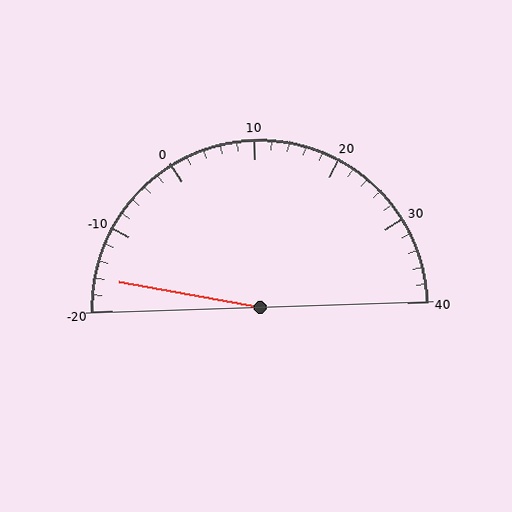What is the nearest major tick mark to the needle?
The nearest major tick mark is -20.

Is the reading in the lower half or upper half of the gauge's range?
The reading is in the lower half of the range (-20 to 40).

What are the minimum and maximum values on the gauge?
The gauge ranges from -20 to 40.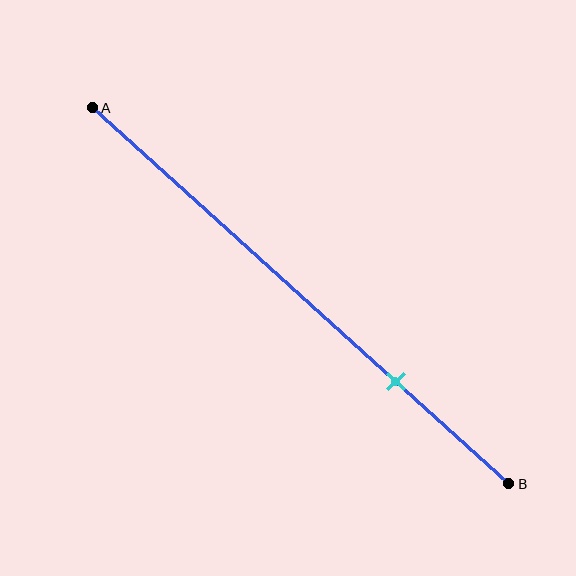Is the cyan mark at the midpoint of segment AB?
No, the mark is at about 75% from A, not at the 50% midpoint.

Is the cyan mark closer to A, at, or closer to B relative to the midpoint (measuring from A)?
The cyan mark is closer to point B than the midpoint of segment AB.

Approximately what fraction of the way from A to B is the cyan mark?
The cyan mark is approximately 75% of the way from A to B.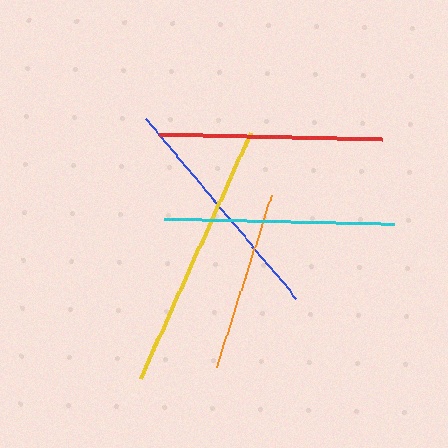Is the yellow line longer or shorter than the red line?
The yellow line is longer than the red line.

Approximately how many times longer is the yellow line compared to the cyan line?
The yellow line is approximately 1.2 times the length of the cyan line.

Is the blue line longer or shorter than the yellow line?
The yellow line is longer than the blue line.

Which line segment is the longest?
The yellow line is the longest at approximately 270 pixels.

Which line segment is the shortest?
The orange line is the shortest at approximately 180 pixels.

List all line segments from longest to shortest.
From longest to shortest: yellow, blue, cyan, red, orange.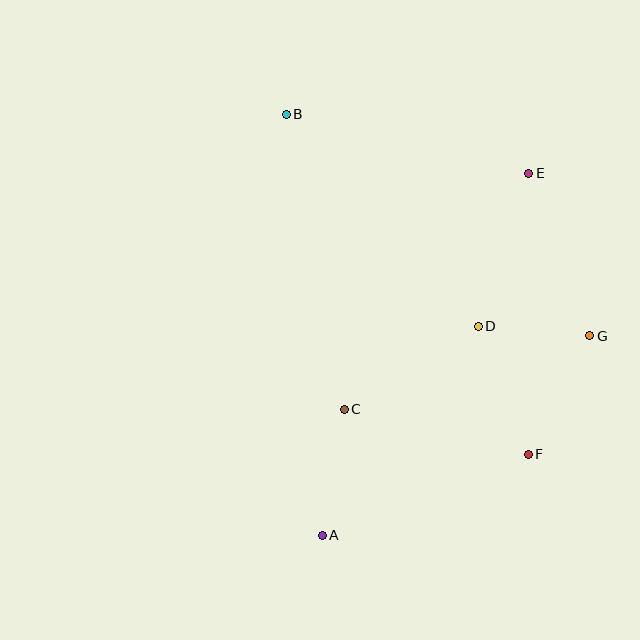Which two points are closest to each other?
Points D and G are closest to each other.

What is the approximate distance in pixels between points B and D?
The distance between B and D is approximately 286 pixels.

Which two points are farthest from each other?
Points A and B are farthest from each other.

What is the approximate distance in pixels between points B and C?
The distance between B and C is approximately 300 pixels.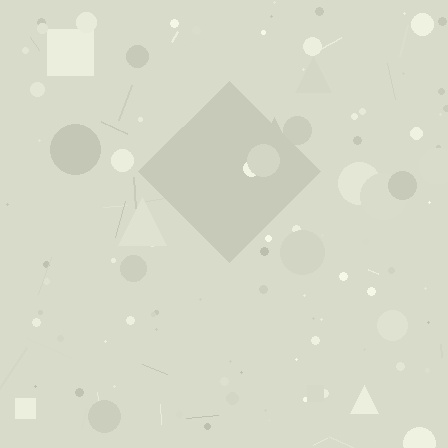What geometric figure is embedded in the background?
A diamond is embedded in the background.